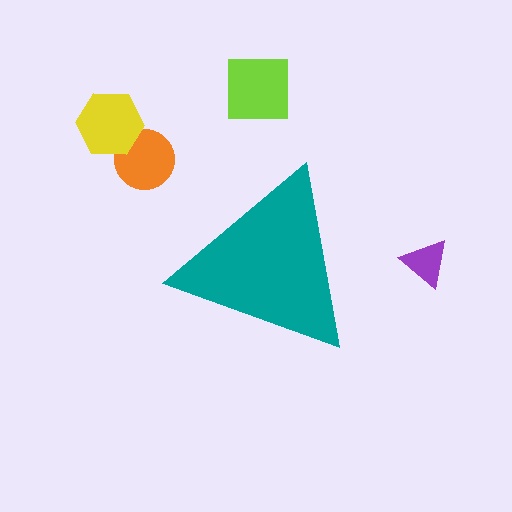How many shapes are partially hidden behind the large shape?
0 shapes are partially hidden.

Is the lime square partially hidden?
No, the lime square is fully visible.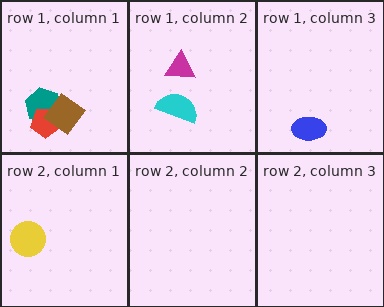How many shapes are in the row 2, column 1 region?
1.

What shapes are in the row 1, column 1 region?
The teal hexagon, the red pentagon, the brown diamond.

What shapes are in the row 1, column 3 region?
The blue ellipse.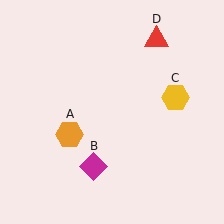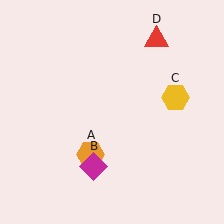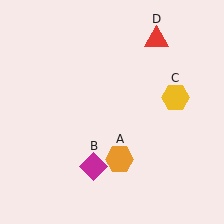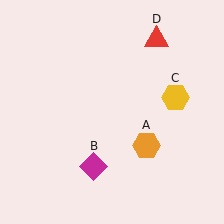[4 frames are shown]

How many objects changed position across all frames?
1 object changed position: orange hexagon (object A).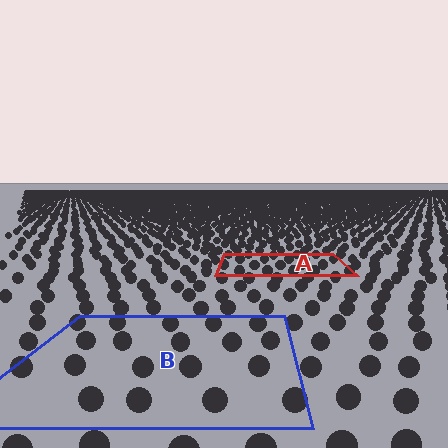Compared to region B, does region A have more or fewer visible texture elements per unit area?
Region A has more texture elements per unit area — they are packed more densely because it is farther away.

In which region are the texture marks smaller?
The texture marks are smaller in region A, because it is farther away.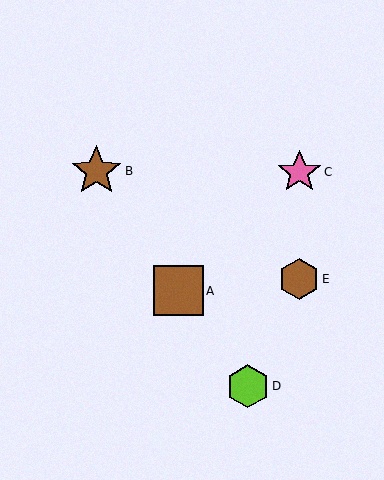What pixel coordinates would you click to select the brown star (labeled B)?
Click at (96, 171) to select the brown star B.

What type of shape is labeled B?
Shape B is a brown star.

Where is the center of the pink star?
The center of the pink star is at (299, 172).